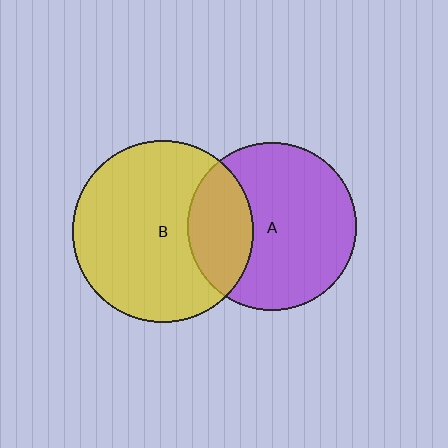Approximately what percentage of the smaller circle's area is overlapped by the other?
Approximately 30%.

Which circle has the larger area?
Circle B (yellow).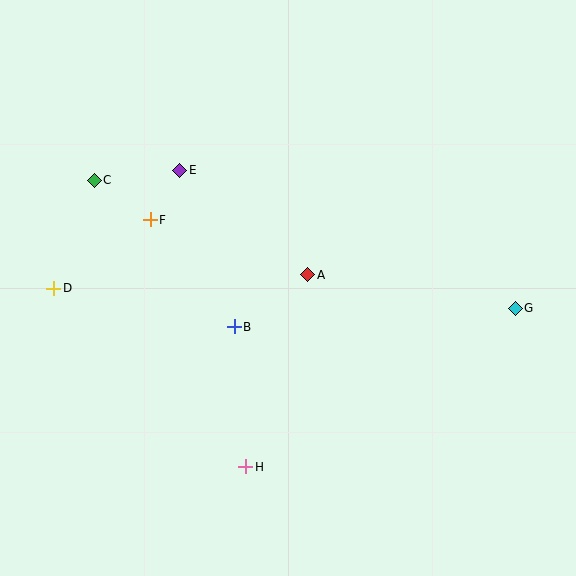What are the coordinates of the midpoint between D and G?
The midpoint between D and G is at (285, 298).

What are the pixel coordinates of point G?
Point G is at (515, 308).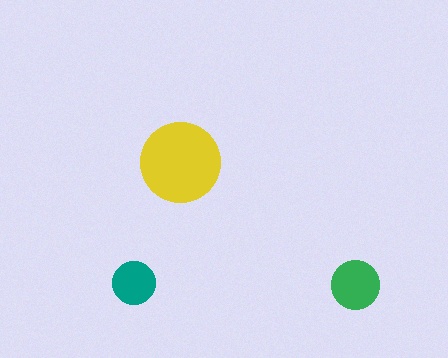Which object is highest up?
The yellow circle is topmost.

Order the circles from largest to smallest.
the yellow one, the green one, the teal one.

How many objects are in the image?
There are 3 objects in the image.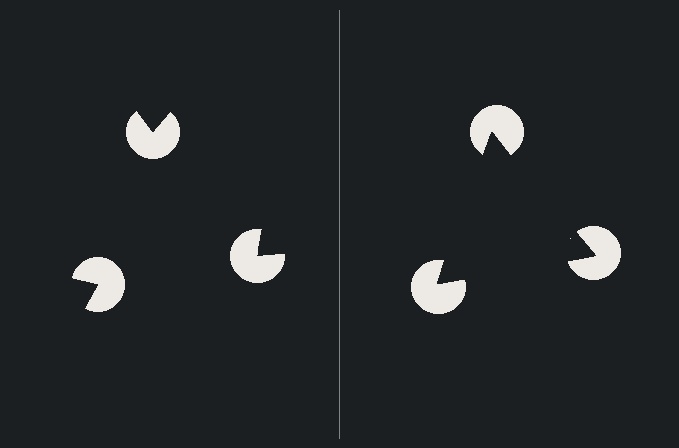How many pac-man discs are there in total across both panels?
6 — 3 on each side.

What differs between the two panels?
The pac-man discs are positioned identically on both sides; only the wedge orientations differ. On the right they align to a triangle; on the left they are misaligned.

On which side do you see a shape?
An illusory triangle appears on the right side. On the left side the wedge cuts are rotated, so no coherent shape forms.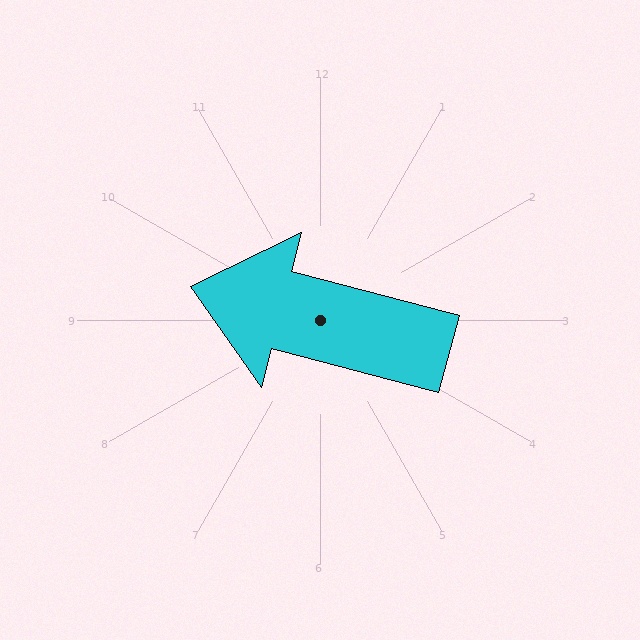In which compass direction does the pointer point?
West.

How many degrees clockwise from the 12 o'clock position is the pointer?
Approximately 285 degrees.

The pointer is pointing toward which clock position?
Roughly 9 o'clock.